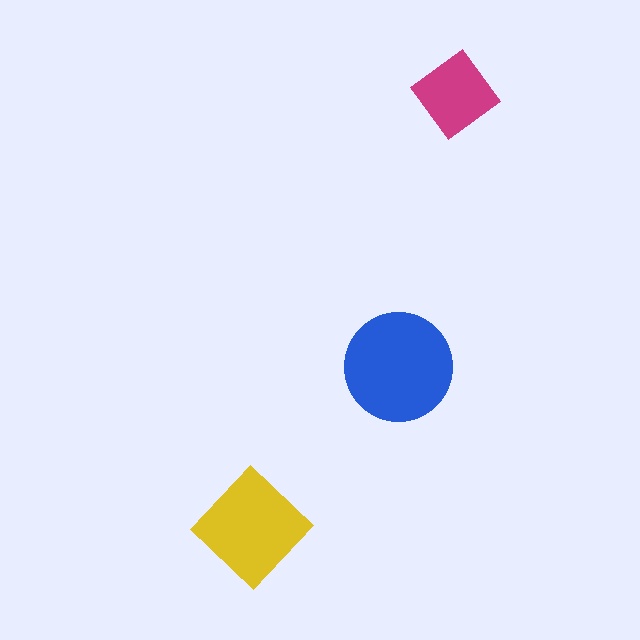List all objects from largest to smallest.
The blue circle, the yellow diamond, the magenta diamond.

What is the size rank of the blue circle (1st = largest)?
1st.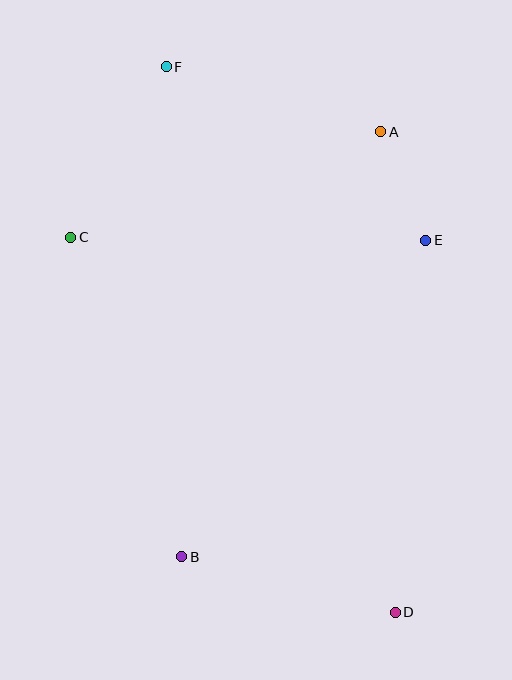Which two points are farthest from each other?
Points D and F are farthest from each other.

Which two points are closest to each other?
Points A and E are closest to each other.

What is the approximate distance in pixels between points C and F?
The distance between C and F is approximately 196 pixels.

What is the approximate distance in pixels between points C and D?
The distance between C and D is approximately 496 pixels.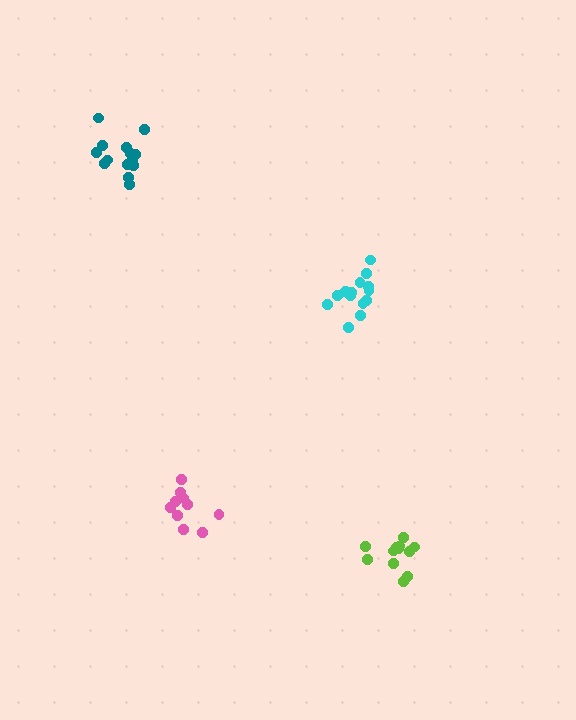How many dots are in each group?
Group 1: 14 dots, Group 2: 14 dots, Group 3: 10 dots, Group 4: 12 dots (50 total).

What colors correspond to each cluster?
The clusters are colored: teal, cyan, pink, lime.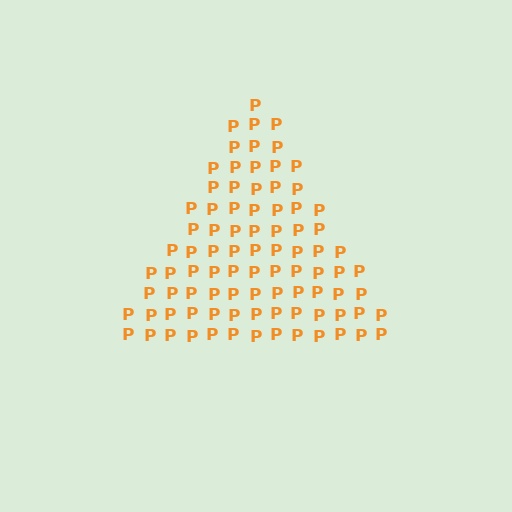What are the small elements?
The small elements are letter P's.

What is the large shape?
The large shape is a triangle.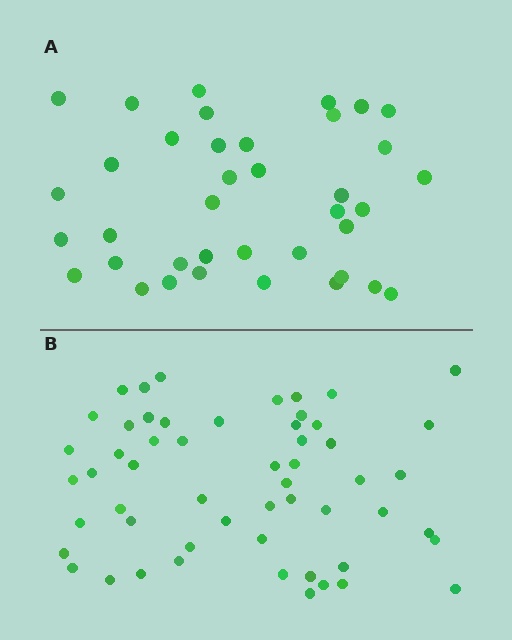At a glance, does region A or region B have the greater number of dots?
Region B (the bottom region) has more dots.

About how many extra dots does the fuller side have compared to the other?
Region B has approximately 15 more dots than region A.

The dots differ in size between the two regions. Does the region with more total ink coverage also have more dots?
No. Region A has more total ink coverage because its dots are larger, but region B actually contains more individual dots. Total area can be misleading — the number of items is what matters here.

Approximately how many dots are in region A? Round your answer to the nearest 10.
About 40 dots. (The exact count is 38, which rounds to 40.)